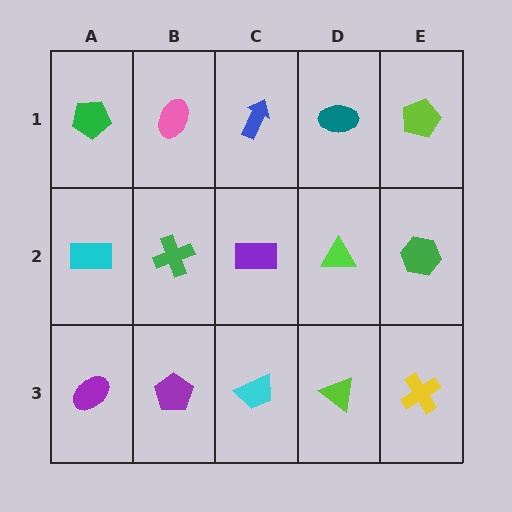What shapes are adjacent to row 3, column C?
A purple rectangle (row 2, column C), a purple pentagon (row 3, column B), a lime triangle (row 3, column D).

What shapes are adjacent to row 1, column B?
A green cross (row 2, column B), a green pentagon (row 1, column A), a blue arrow (row 1, column C).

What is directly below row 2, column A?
A purple ellipse.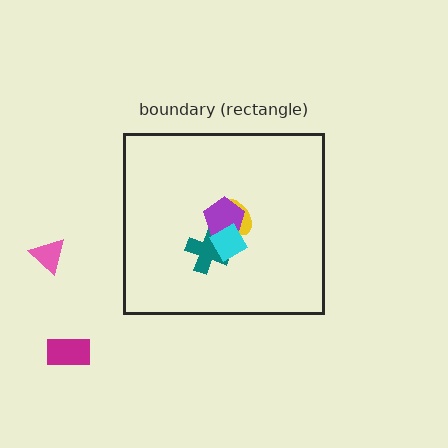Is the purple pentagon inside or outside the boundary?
Inside.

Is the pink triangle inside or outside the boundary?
Outside.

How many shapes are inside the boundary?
4 inside, 2 outside.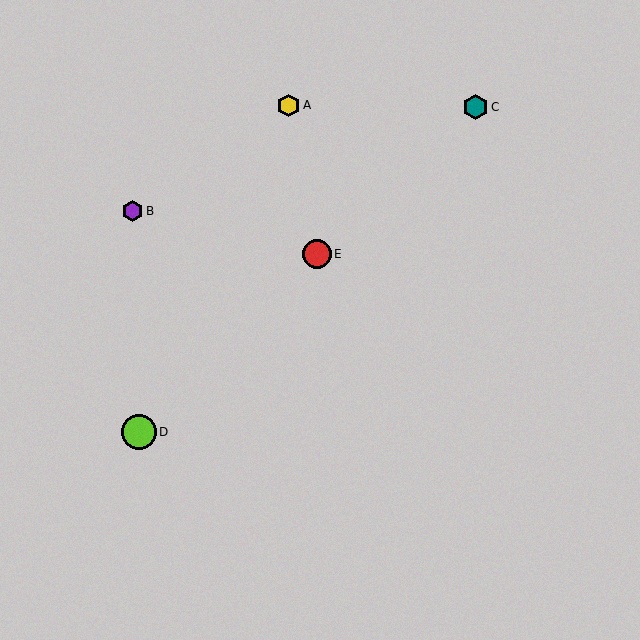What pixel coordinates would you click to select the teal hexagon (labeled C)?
Click at (476, 107) to select the teal hexagon C.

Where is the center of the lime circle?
The center of the lime circle is at (139, 432).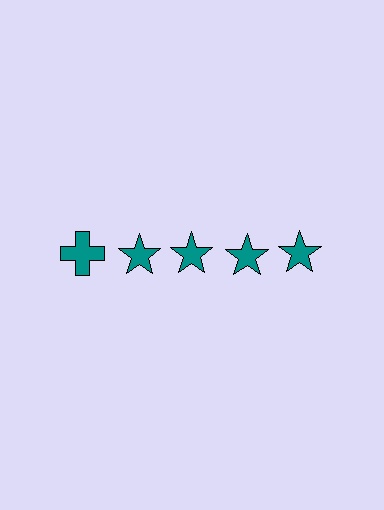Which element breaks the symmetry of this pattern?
The teal cross in the top row, leftmost column breaks the symmetry. All other shapes are teal stars.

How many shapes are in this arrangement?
There are 5 shapes arranged in a grid pattern.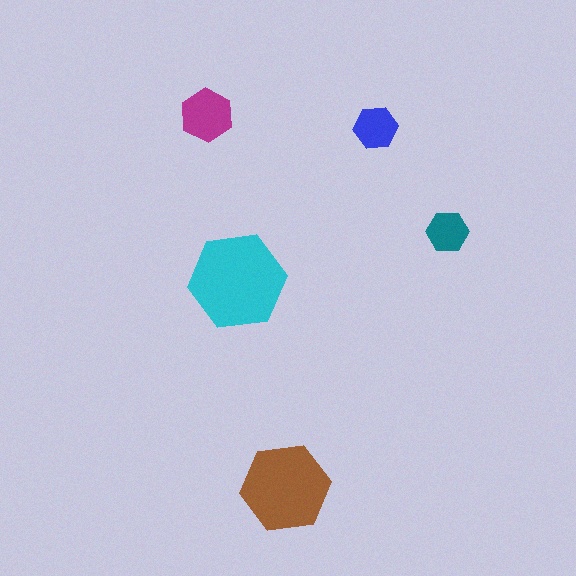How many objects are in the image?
There are 5 objects in the image.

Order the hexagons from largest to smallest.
the cyan one, the brown one, the magenta one, the blue one, the teal one.